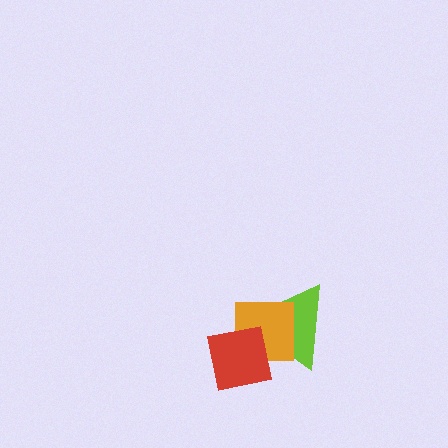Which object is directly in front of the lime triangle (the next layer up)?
The orange square is directly in front of the lime triangle.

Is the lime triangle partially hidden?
Yes, it is partially covered by another shape.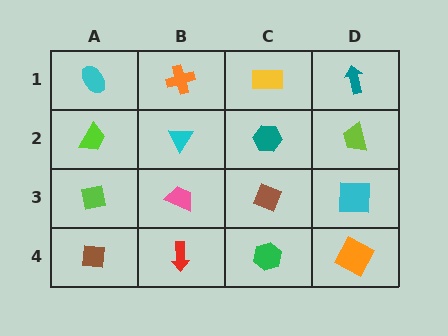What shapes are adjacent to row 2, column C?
A yellow rectangle (row 1, column C), a brown diamond (row 3, column C), a cyan triangle (row 2, column B), a lime trapezoid (row 2, column D).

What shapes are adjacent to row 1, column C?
A teal hexagon (row 2, column C), an orange cross (row 1, column B), a teal arrow (row 1, column D).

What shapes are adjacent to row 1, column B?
A cyan triangle (row 2, column B), a cyan ellipse (row 1, column A), a yellow rectangle (row 1, column C).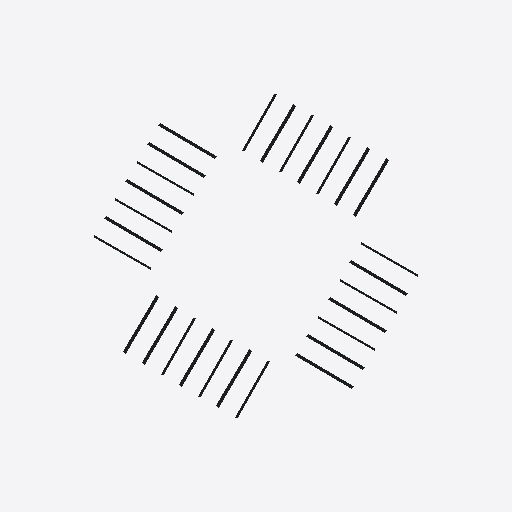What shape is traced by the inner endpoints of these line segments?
An illusory square — the line segments terminate on its edges but no continuous stroke is drawn.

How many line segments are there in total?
28 — 7 along each of the 4 edges.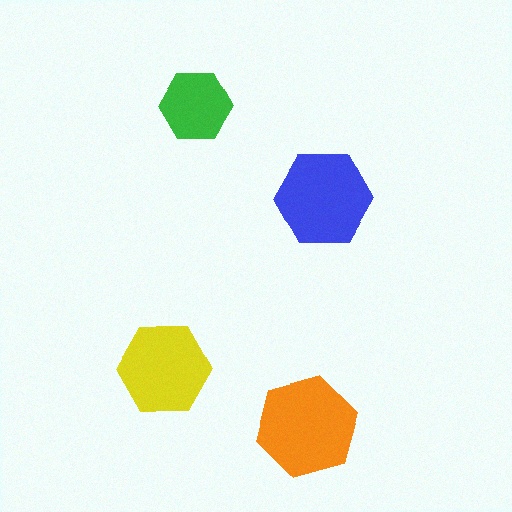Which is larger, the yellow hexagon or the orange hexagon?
The orange one.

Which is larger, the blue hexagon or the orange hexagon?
The orange one.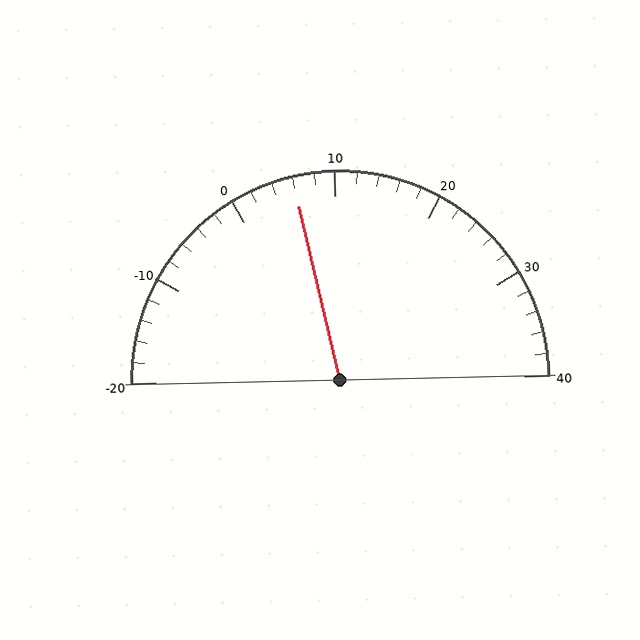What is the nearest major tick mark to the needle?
The nearest major tick mark is 10.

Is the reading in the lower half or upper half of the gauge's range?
The reading is in the lower half of the range (-20 to 40).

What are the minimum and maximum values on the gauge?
The gauge ranges from -20 to 40.